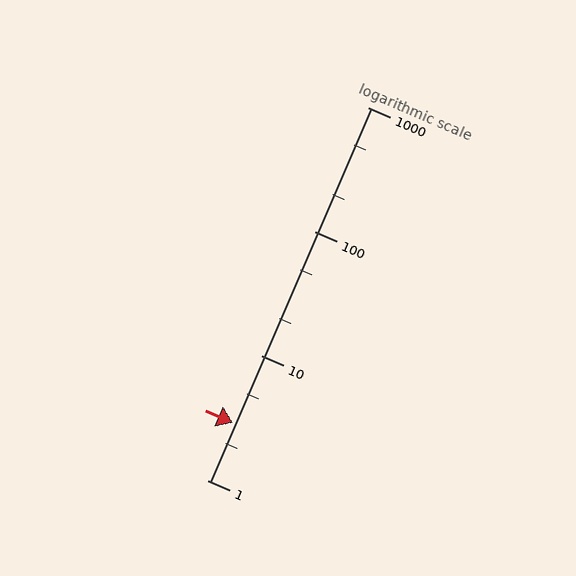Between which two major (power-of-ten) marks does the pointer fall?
The pointer is between 1 and 10.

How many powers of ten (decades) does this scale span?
The scale spans 3 decades, from 1 to 1000.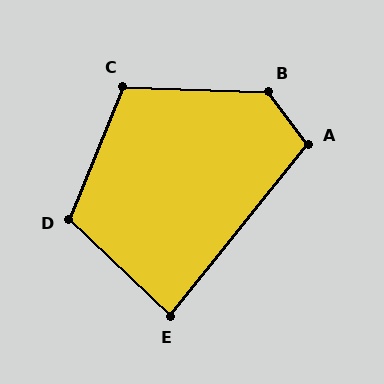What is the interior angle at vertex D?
Approximately 111 degrees (obtuse).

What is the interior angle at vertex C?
Approximately 110 degrees (obtuse).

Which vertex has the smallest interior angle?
E, at approximately 85 degrees.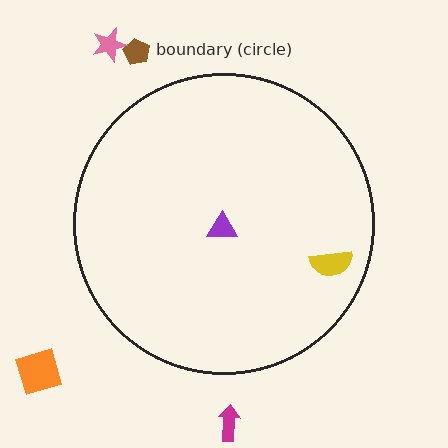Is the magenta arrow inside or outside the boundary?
Outside.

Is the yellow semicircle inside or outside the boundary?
Inside.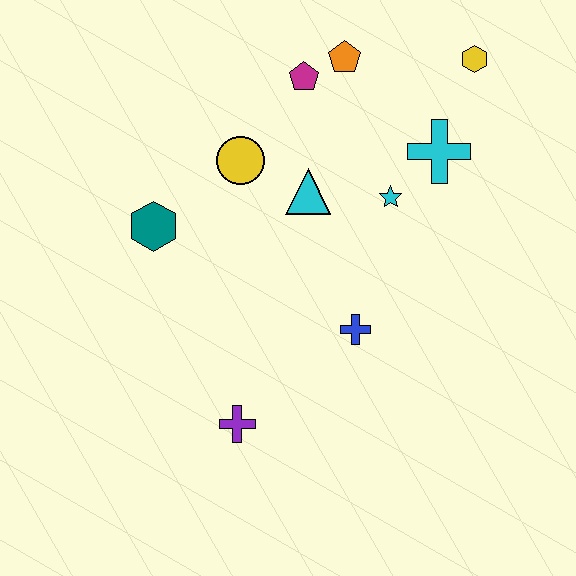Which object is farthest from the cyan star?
The purple cross is farthest from the cyan star.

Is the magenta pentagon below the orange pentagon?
Yes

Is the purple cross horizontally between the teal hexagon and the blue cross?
Yes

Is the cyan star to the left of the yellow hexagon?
Yes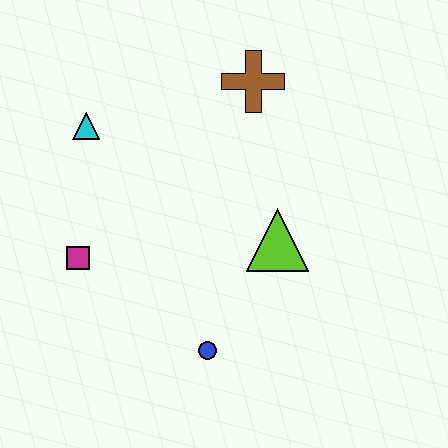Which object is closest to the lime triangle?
The blue circle is closest to the lime triangle.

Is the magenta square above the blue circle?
Yes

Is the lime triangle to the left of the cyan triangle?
No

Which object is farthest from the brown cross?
The blue circle is farthest from the brown cross.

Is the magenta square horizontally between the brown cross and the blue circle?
No